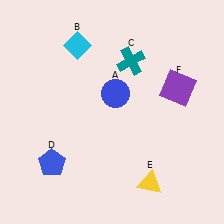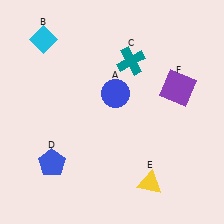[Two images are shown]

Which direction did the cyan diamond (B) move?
The cyan diamond (B) moved left.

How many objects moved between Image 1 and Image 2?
1 object moved between the two images.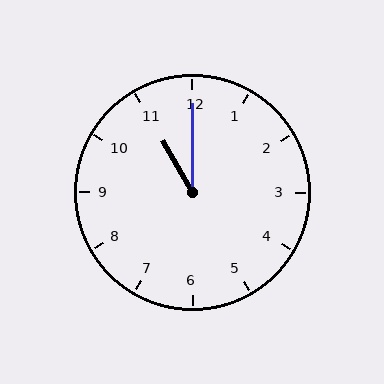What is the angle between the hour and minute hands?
Approximately 30 degrees.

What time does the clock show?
11:00.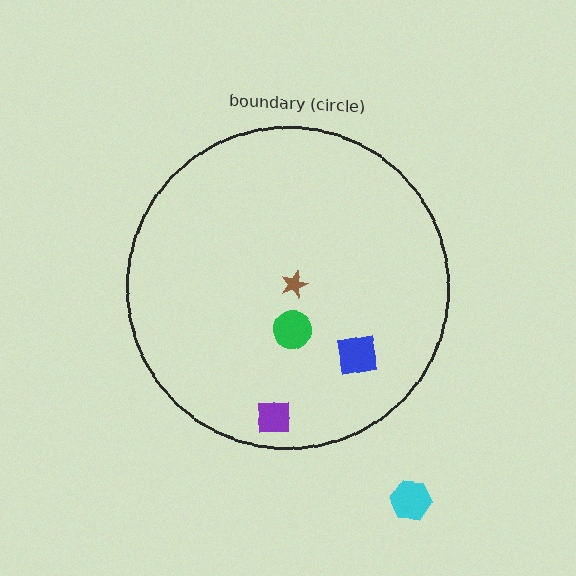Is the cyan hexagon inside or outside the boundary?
Outside.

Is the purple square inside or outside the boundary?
Inside.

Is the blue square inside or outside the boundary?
Inside.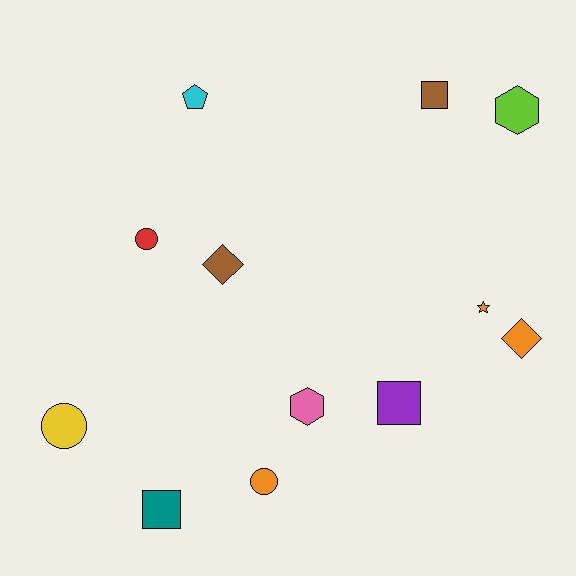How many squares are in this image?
There are 3 squares.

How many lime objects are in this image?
There is 1 lime object.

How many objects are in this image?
There are 12 objects.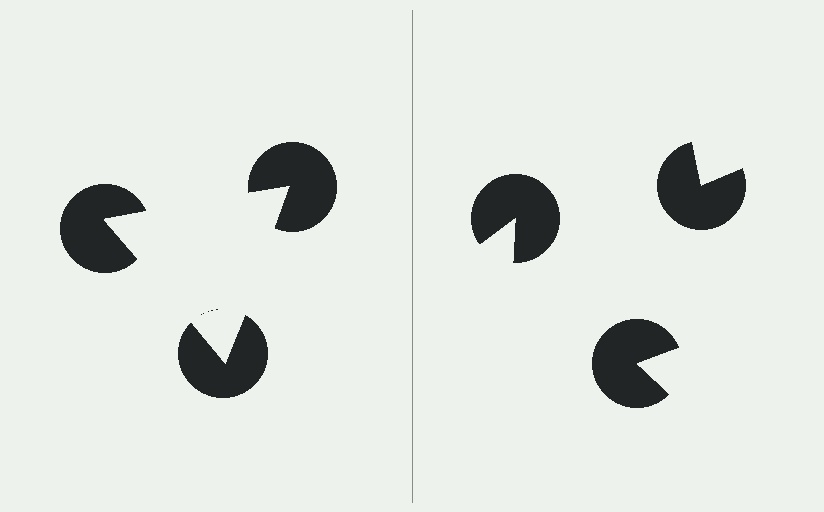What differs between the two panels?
The pac-man discs are positioned identically on both sides; only the wedge orientations differ. On the left they align to a triangle; on the right they are misaligned.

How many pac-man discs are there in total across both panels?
6 — 3 on each side.